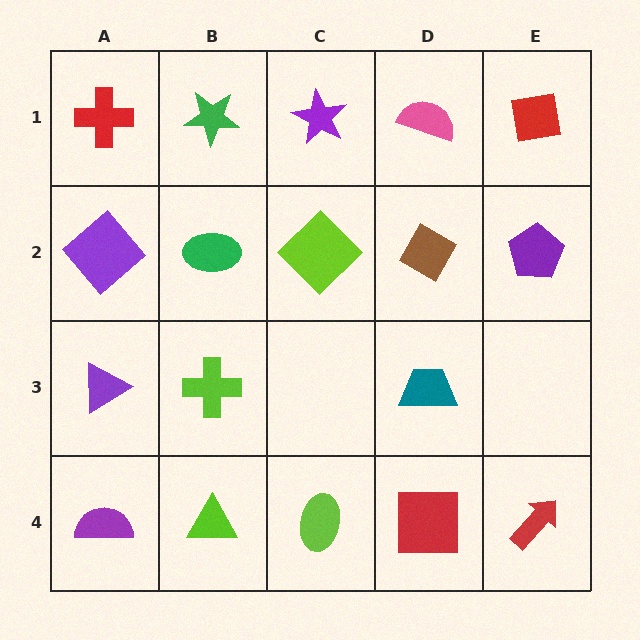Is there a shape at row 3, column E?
No, that cell is empty.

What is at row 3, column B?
A lime cross.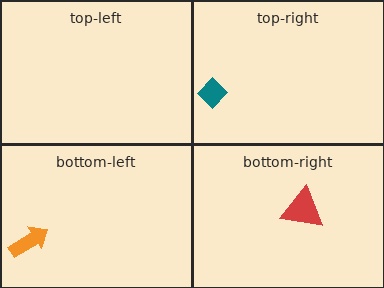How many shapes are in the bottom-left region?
1.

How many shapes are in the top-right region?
1.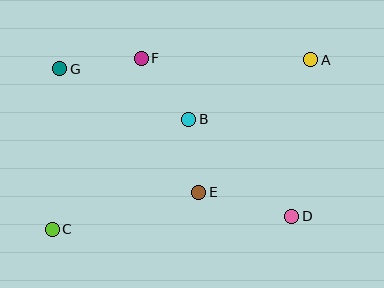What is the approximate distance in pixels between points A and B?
The distance between A and B is approximately 136 pixels.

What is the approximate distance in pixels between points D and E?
The distance between D and E is approximately 96 pixels.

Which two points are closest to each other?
Points B and E are closest to each other.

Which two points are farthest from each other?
Points A and C are farthest from each other.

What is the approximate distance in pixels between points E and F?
The distance between E and F is approximately 146 pixels.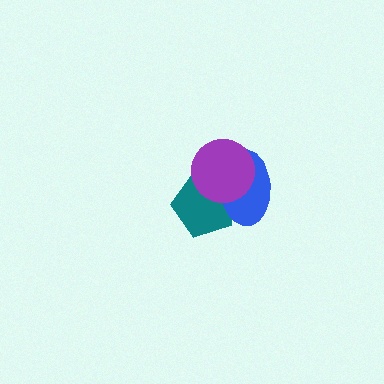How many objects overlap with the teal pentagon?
2 objects overlap with the teal pentagon.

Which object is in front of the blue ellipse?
The purple circle is in front of the blue ellipse.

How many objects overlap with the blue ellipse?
2 objects overlap with the blue ellipse.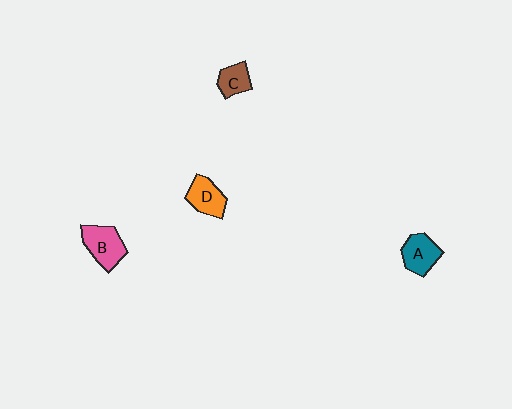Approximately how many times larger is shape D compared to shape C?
Approximately 1.3 times.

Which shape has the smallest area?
Shape C (brown).